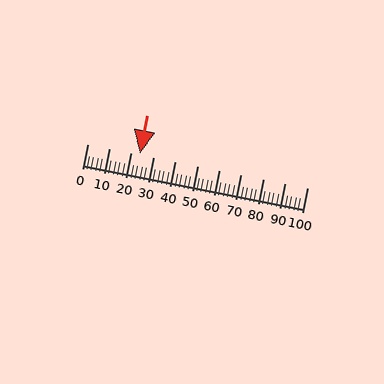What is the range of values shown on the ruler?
The ruler shows values from 0 to 100.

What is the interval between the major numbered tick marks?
The major tick marks are spaced 10 units apart.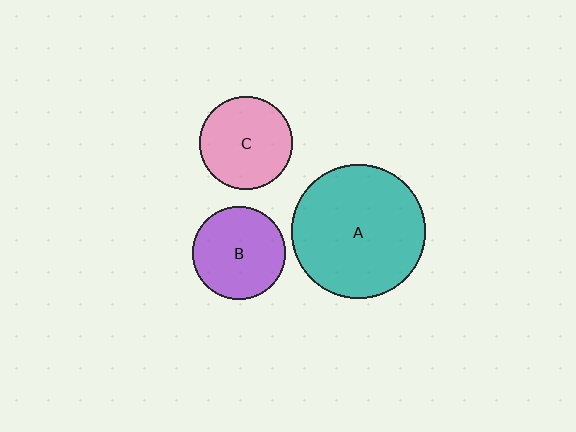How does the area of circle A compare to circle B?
Approximately 2.1 times.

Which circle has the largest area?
Circle A (teal).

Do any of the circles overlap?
No, none of the circles overlap.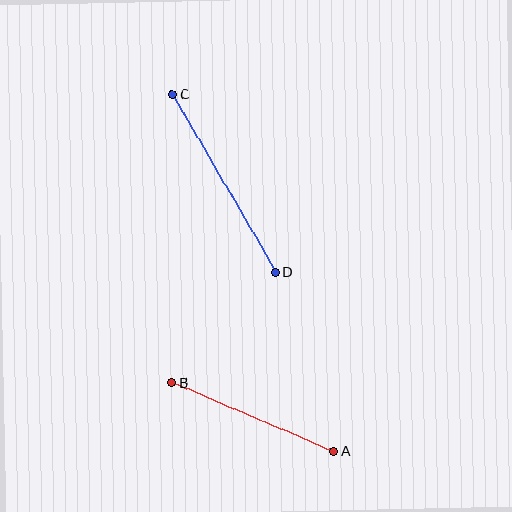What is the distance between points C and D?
The distance is approximately 206 pixels.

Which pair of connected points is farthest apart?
Points C and D are farthest apart.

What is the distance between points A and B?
The distance is approximately 176 pixels.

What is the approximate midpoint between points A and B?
The midpoint is at approximately (252, 417) pixels.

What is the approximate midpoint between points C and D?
The midpoint is at approximately (224, 183) pixels.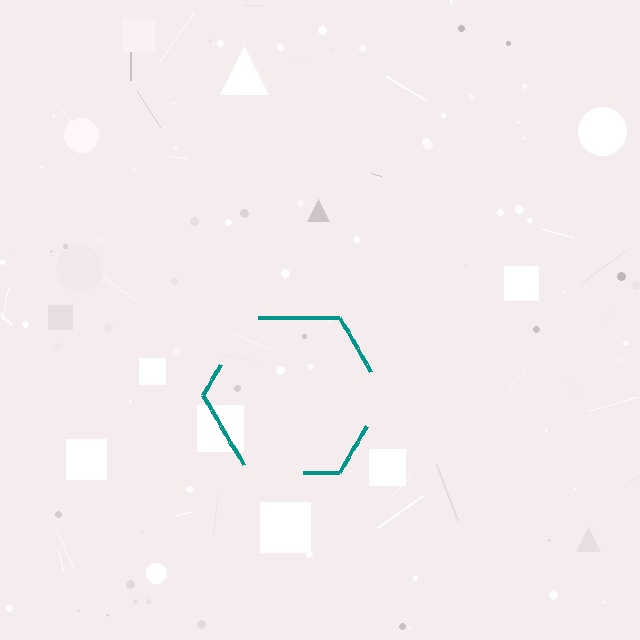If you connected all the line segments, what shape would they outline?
They would outline a hexagon.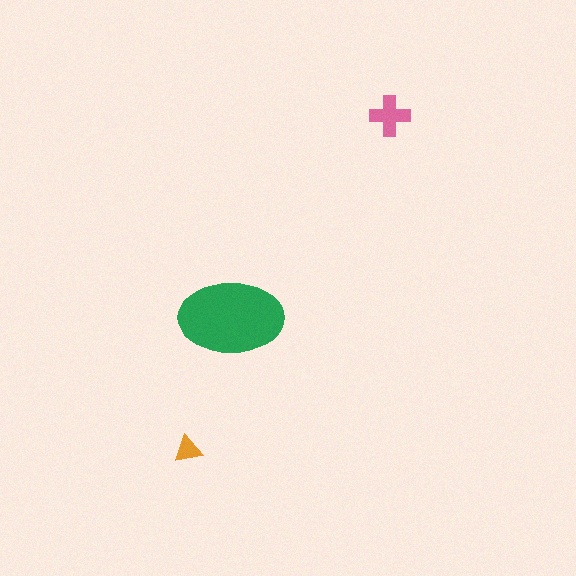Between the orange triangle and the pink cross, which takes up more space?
The pink cross.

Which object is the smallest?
The orange triangle.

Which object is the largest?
The green ellipse.